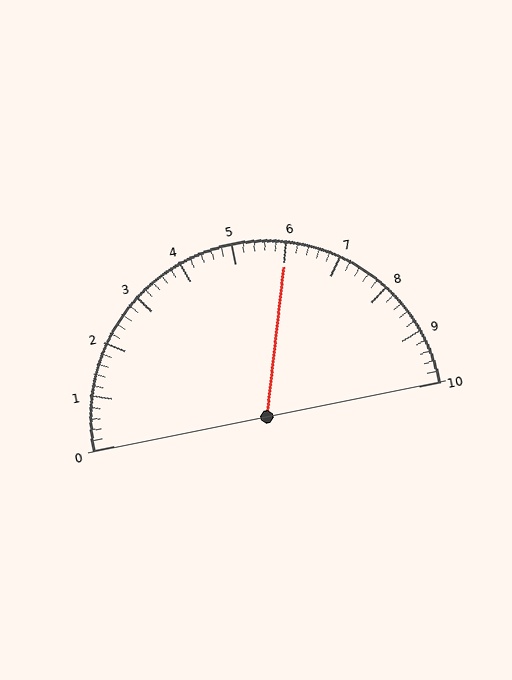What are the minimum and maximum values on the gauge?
The gauge ranges from 0 to 10.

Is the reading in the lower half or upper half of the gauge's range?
The reading is in the upper half of the range (0 to 10).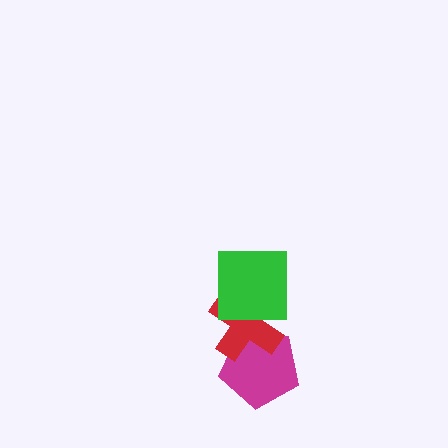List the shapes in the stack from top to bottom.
From top to bottom: the green square, the red cross, the magenta pentagon.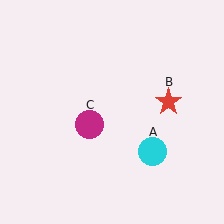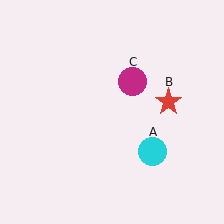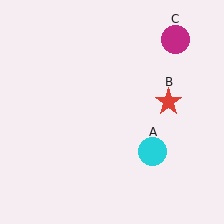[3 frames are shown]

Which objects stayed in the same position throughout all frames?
Cyan circle (object A) and red star (object B) remained stationary.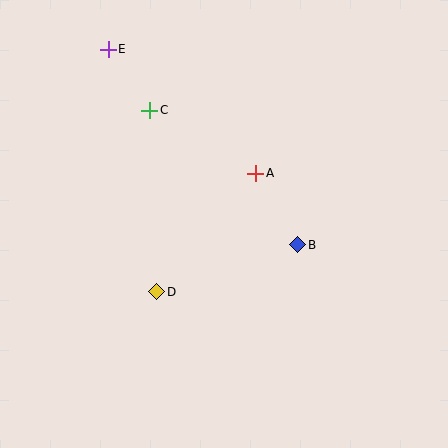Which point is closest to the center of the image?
Point A at (256, 173) is closest to the center.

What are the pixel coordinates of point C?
Point C is at (150, 110).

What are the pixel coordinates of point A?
Point A is at (256, 173).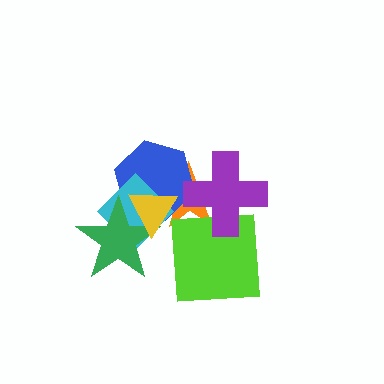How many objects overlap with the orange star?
5 objects overlap with the orange star.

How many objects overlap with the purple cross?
3 objects overlap with the purple cross.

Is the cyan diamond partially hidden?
Yes, it is partially covered by another shape.